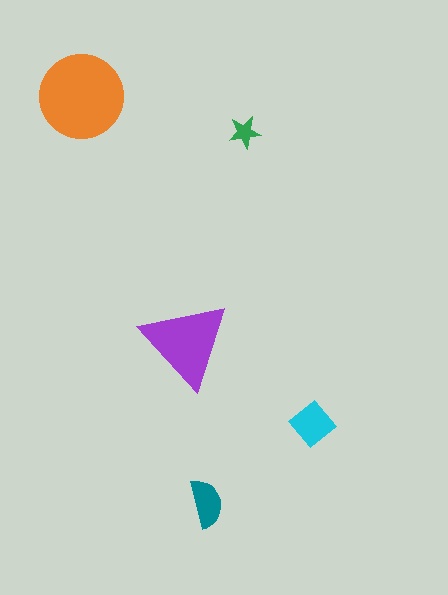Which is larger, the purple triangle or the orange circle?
The orange circle.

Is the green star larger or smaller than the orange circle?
Smaller.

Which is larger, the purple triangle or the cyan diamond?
The purple triangle.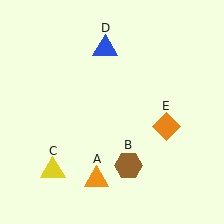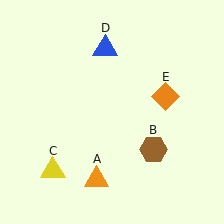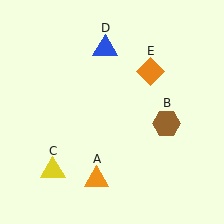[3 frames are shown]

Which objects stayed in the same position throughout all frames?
Orange triangle (object A) and yellow triangle (object C) and blue triangle (object D) remained stationary.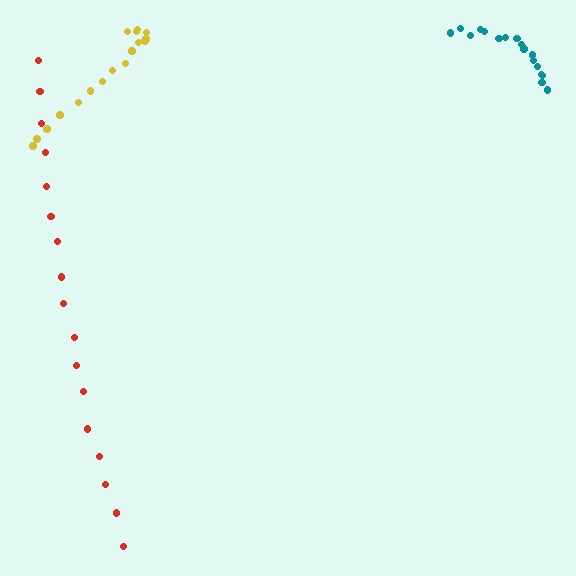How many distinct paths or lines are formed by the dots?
There are 3 distinct paths.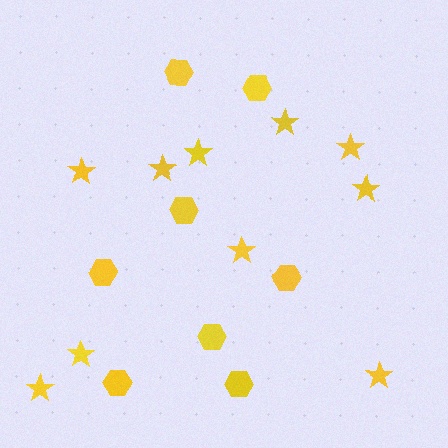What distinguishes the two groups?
There are 2 groups: one group of hexagons (8) and one group of stars (10).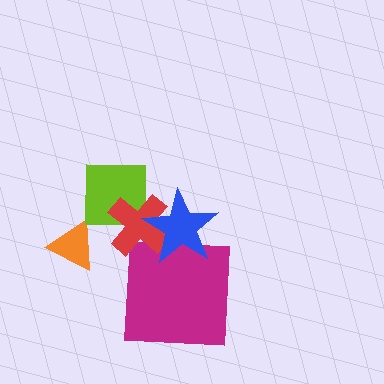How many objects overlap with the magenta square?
1 object overlaps with the magenta square.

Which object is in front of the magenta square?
The blue star is in front of the magenta square.